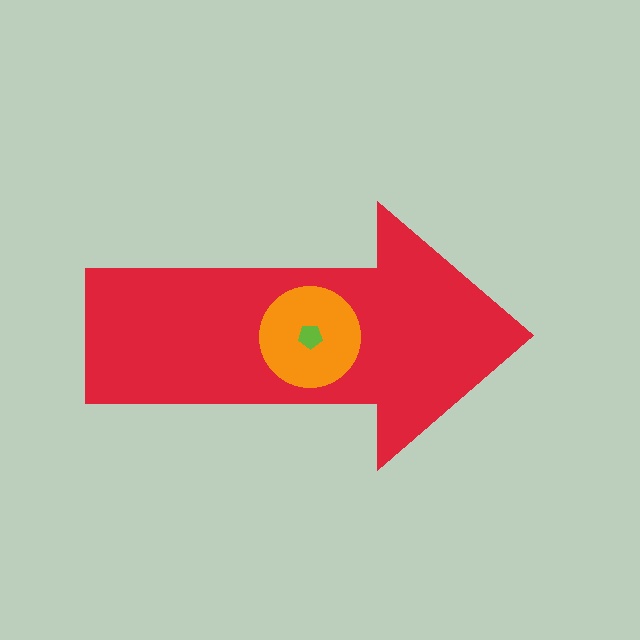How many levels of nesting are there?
3.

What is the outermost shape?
The red arrow.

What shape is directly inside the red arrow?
The orange circle.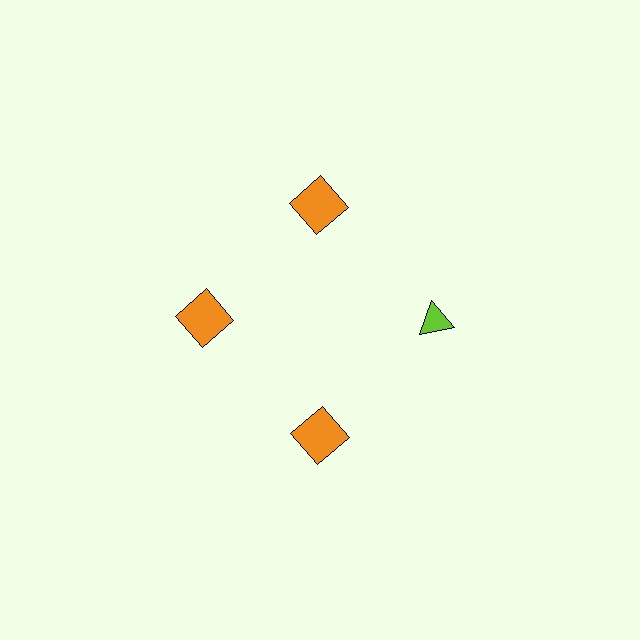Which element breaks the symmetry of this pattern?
The lime triangle at roughly the 3 o'clock position breaks the symmetry. All other shapes are orange squares.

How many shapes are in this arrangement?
There are 4 shapes arranged in a ring pattern.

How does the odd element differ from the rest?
It differs in both color (lime instead of orange) and shape (triangle instead of square).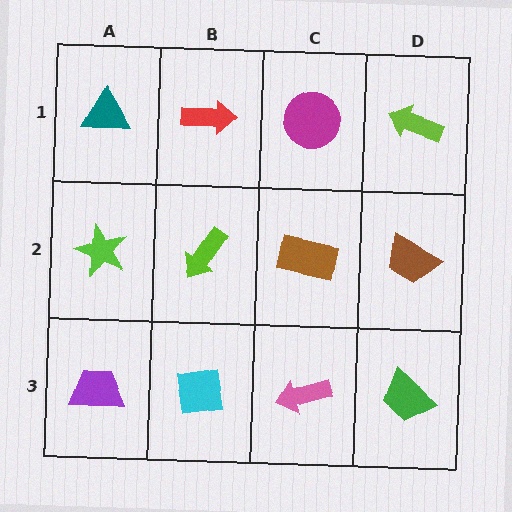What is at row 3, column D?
A green trapezoid.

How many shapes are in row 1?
4 shapes.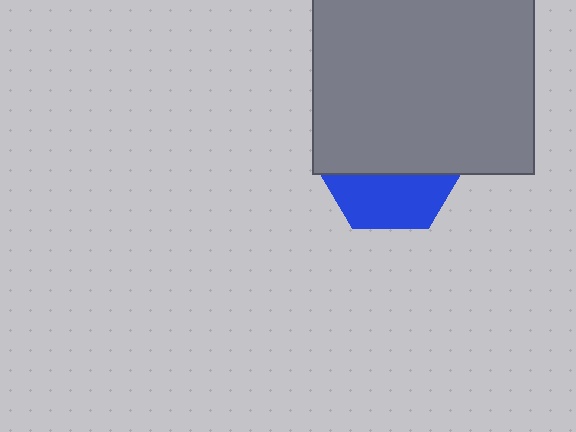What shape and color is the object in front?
The object in front is a gray square.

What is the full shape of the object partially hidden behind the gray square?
The partially hidden object is a blue hexagon.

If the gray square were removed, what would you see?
You would see the complete blue hexagon.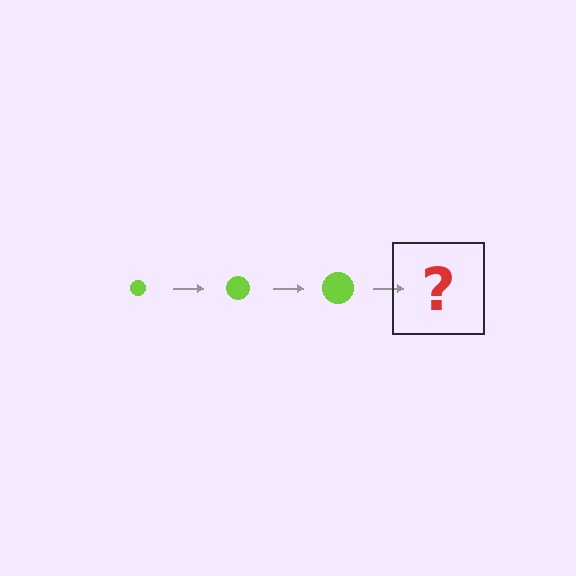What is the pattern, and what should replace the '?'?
The pattern is that the circle gets progressively larger each step. The '?' should be a lime circle, larger than the previous one.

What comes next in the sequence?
The next element should be a lime circle, larger than the previous one.